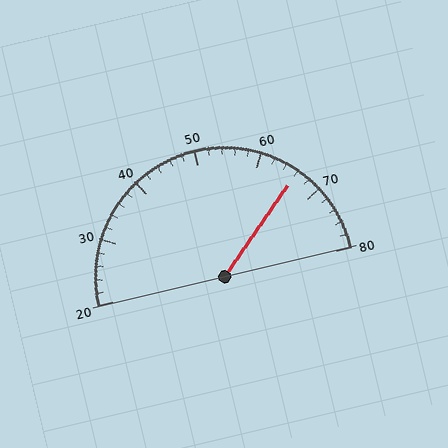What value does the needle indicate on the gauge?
The needle indicates approximately 66.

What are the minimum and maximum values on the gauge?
The gauge ranges from 20 to 80.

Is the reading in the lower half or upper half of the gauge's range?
The reading is in the upper half of the range (20 to 80).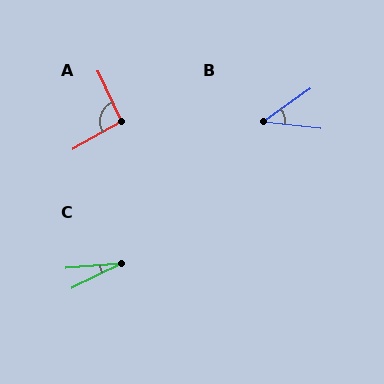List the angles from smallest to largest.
C (21°), B (42°), A (95°).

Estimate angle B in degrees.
Approximately 42 degrees.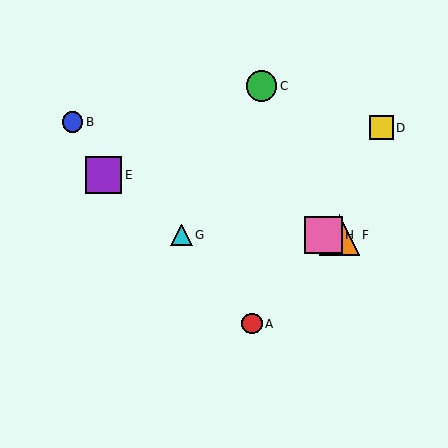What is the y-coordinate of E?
Object E is at y≈175.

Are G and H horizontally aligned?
Yes, both are at y≈235.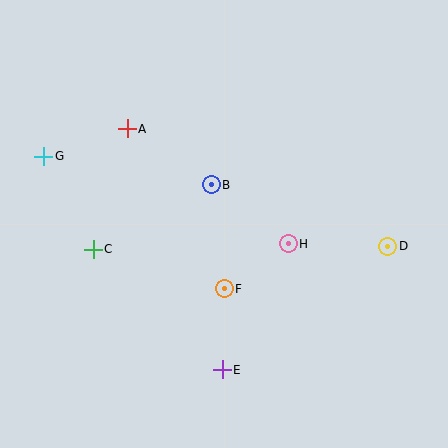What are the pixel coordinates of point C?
Point C is at (93, 249).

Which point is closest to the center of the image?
Point B at (211, 185) is closest to the center.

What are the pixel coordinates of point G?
Point G is at (44, 156).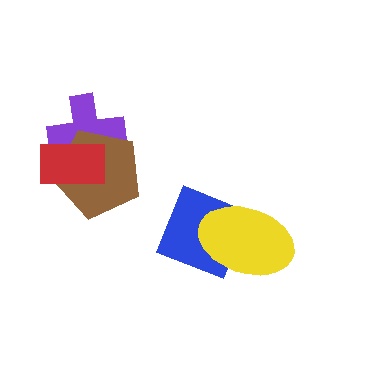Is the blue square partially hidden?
Yes, it is partially covered by another shape.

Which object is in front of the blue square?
The yellow ellipse is in front of the blue square.